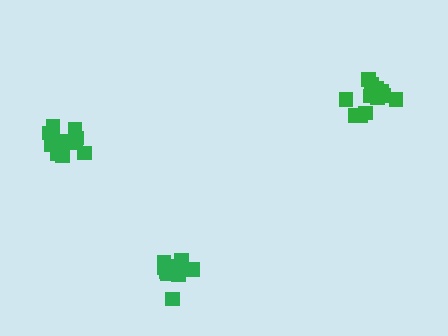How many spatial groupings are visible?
There are 3 spatial groupings.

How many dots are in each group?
Group 1: 12 dots, Group 2: 15 dots, Group 3: 13 dots (40 total).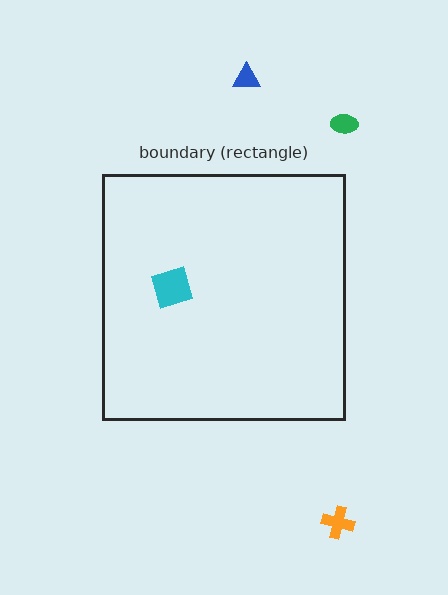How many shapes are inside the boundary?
1 inside, 3 outside.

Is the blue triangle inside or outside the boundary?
Outside.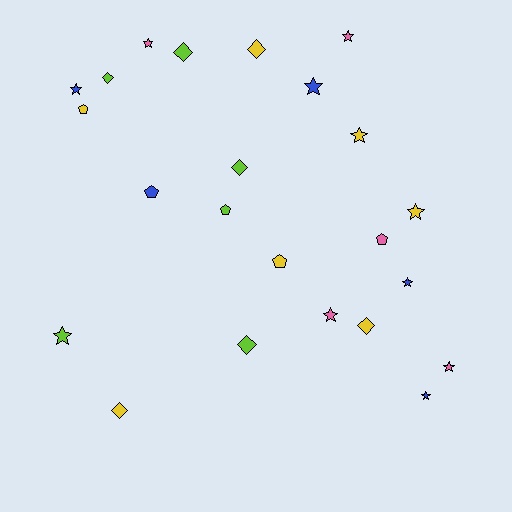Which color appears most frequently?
Yellow, with 7 objects.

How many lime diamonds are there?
There are 4 lime diamonds.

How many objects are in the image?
There are 23 objects.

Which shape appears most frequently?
Star, with 11 objects.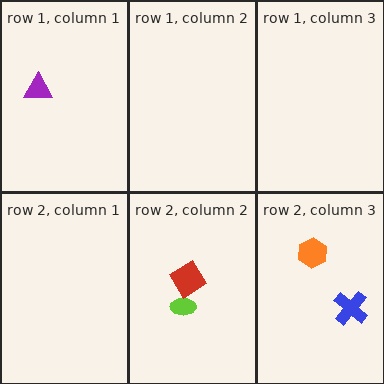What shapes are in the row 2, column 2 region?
The lime ellipse, the red diamond.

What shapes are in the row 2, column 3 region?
The orange hexagon, the blue cross.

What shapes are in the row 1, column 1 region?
The purple triangle.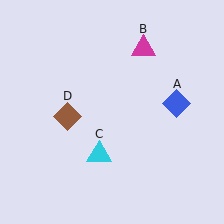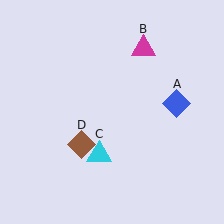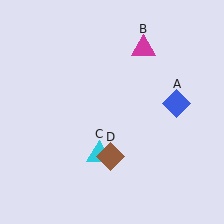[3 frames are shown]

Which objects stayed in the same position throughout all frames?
Blue diamond (object A) and magenta triangle (object B) and cyan triangle (object C) remained stationary.